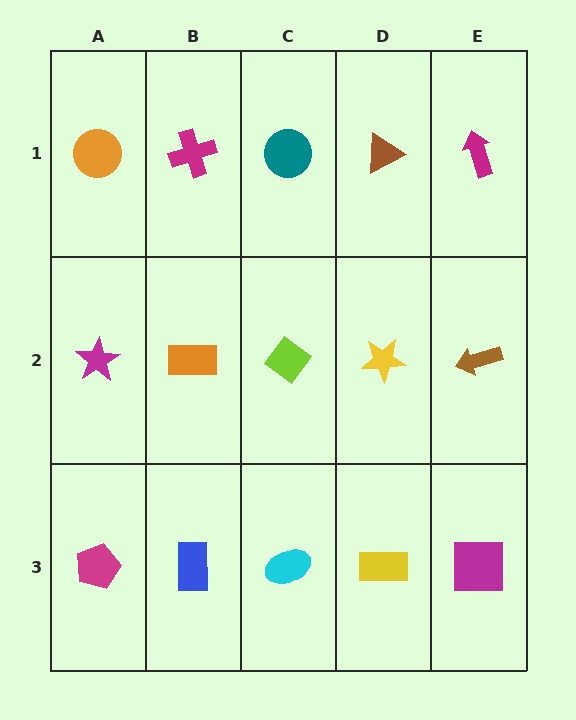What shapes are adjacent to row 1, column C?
A lime diamond (row 2, column C), a magenta cross (row 1, column B), a brown triangle (row 1, column D).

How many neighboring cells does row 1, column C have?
3.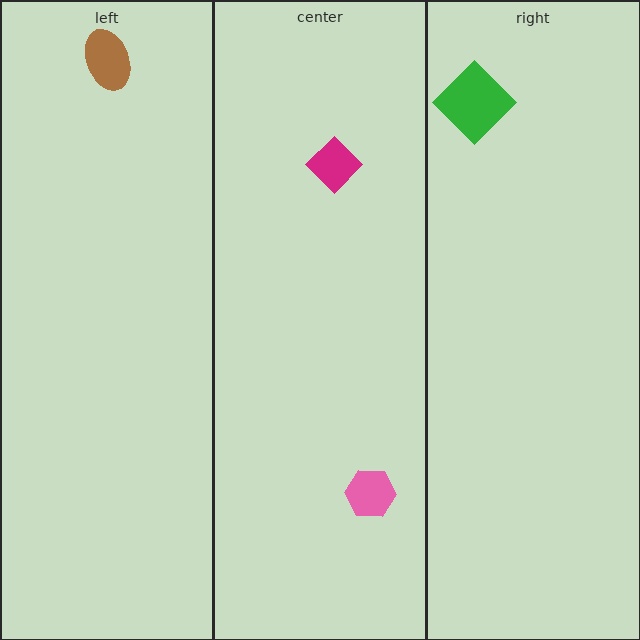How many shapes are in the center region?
2.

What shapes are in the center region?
The magenta diamond, the pink hexagon.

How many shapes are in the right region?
1.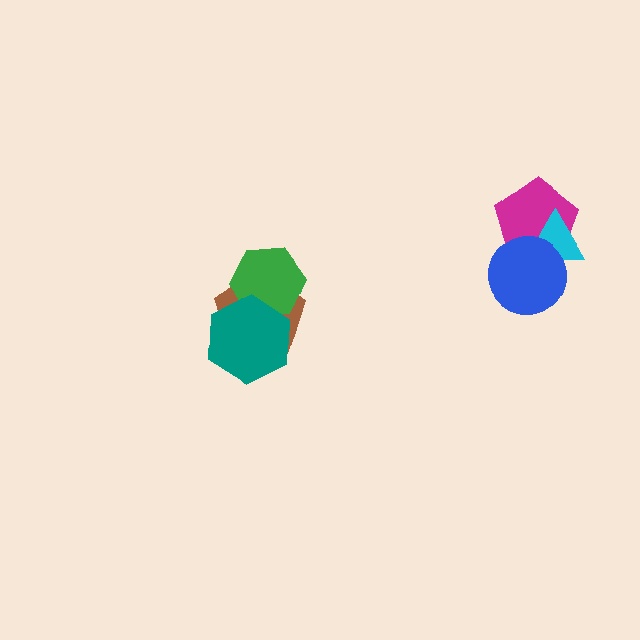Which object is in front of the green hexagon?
The teal hexagon is in front of the green hexagon.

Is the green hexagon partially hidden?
Yes, it is partially covered by another shape.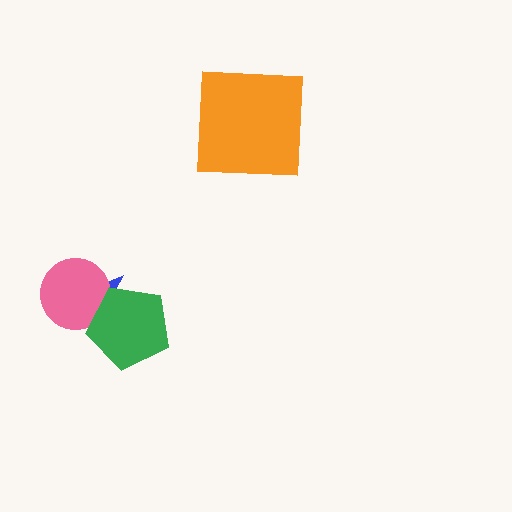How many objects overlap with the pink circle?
2 objects overlap with the pink circle.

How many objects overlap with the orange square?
0 objects overlap with the orange square.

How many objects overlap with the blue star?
2 objects overlap with the blue star.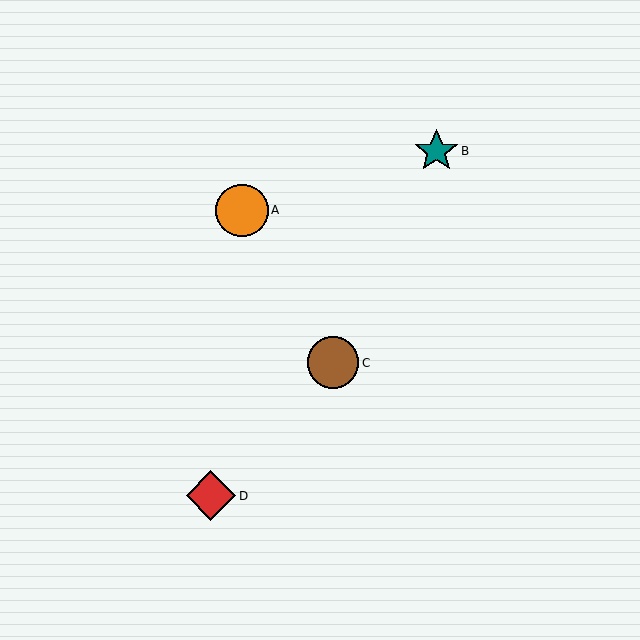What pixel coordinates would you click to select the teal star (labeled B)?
Click at (436, 151) to select the teal star B.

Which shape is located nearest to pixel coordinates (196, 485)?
The red diamond (labeled D) at (211, 496) is nearest to that location.